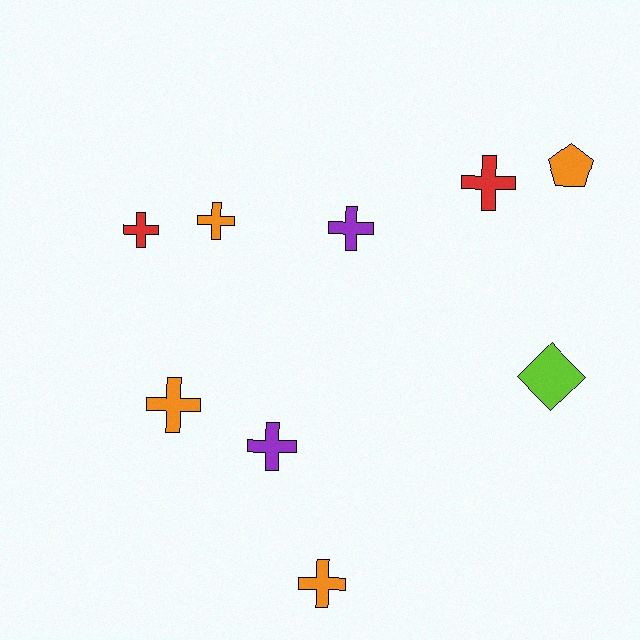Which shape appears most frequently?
Cross, with 7 objects.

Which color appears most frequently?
Orange, with 4 objects.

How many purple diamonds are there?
There are no purple diamonds.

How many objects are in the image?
There are 9 objects.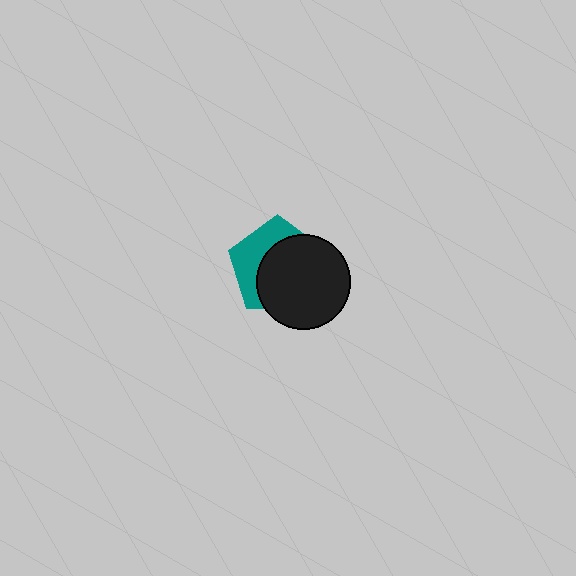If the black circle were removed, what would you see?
You would see the complete teal pentagon.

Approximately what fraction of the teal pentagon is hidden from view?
Roughly 62% of the teal pentagon is hidden behind the black circle.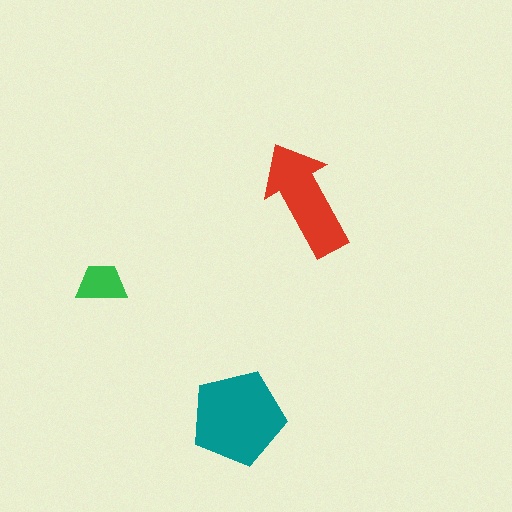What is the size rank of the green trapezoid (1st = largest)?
3rd.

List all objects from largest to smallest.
The teal pentagon, the red arrow, the green trapezoid.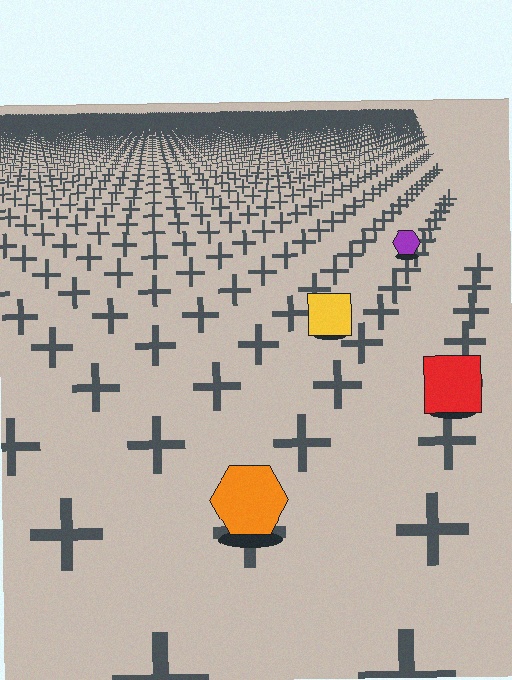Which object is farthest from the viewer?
The purple hexagon is farthest from the viewer. It appears smaller and the ground texture around it is denser.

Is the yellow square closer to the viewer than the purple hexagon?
Yes. The yellow square is closer — you can tell from the texture gradient: the ground texture is coarser near it.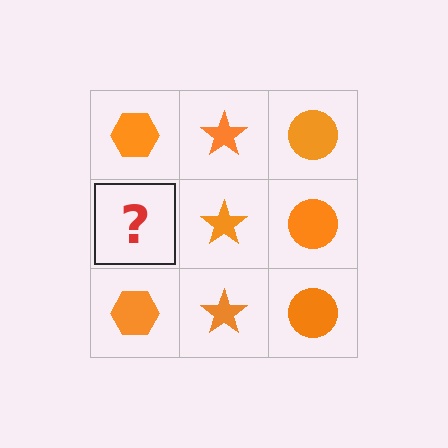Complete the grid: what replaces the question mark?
The question mark should be replaced with an orange hexagon.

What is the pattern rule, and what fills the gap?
The rule is that each column has a consistent shape. The gap should be filled with an orange hexagon.